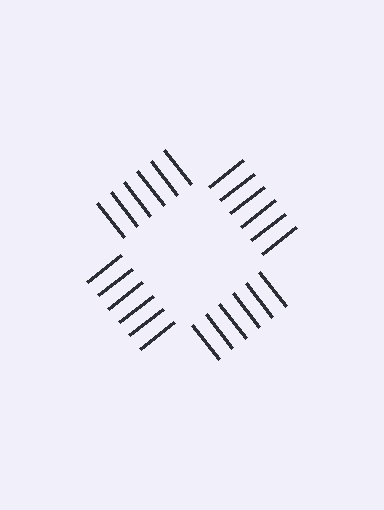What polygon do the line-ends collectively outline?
An illusory square — the line segments terminate on its edges but no continuous stroke is drawn.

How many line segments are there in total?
24 — 6 along each of the 4 edges.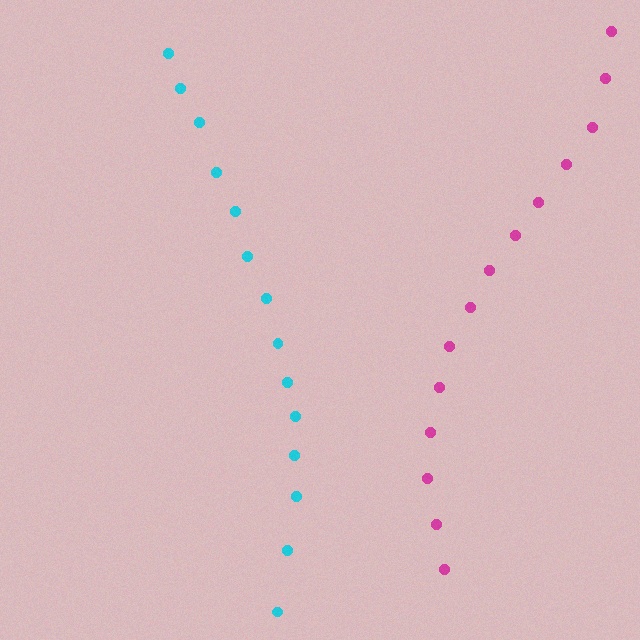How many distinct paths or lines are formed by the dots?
There are 2 distinct paths.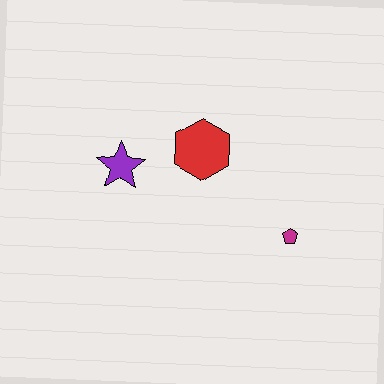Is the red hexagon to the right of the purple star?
Yes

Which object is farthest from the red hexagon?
The magenta pentagon is farthest from the red hexagon.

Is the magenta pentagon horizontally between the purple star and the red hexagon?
No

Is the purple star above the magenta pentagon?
Yes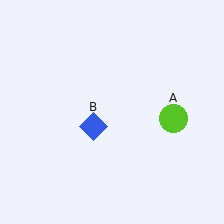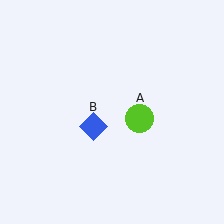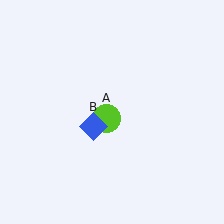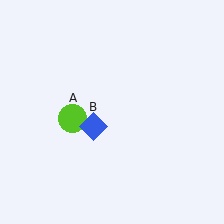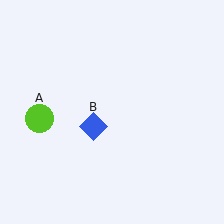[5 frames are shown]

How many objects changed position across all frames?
1 object changed position: lime circle (object A).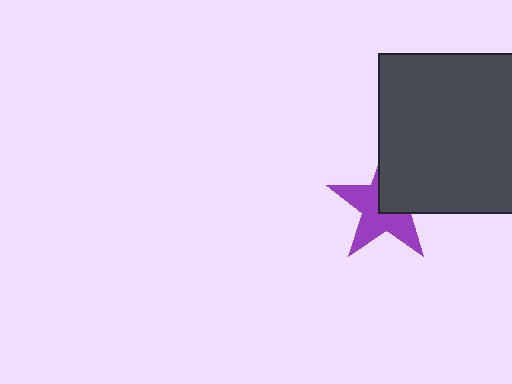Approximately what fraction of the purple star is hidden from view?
Roughly 43% of the purple star is hidden behind the dark gray square.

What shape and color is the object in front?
The object in front is a dark gray square.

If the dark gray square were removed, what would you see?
You would see the complete purple star.